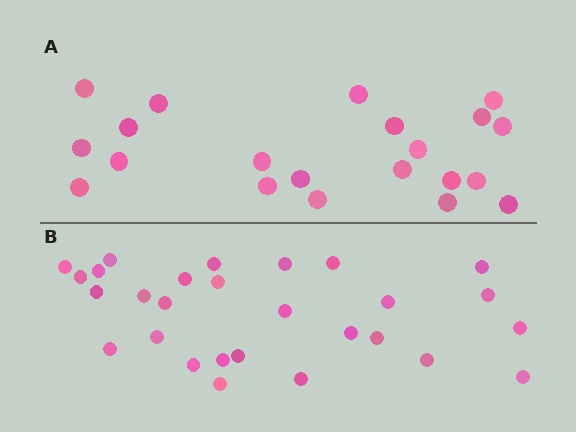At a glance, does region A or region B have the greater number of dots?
Region B (the bottom region) has more dots.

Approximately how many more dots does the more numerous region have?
Region B has roughly 8 or so more dots than region A.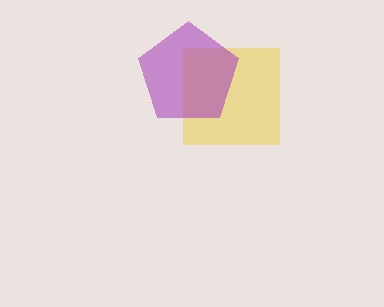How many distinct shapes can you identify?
There are 2 distinct shapes: a yellow square, a purple pentagon.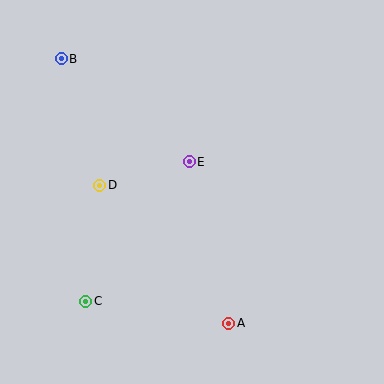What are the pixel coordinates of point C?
Point C is at (86, 301).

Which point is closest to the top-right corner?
Point E is closest to the top-right corner.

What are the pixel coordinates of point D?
Point D is at (100, 185).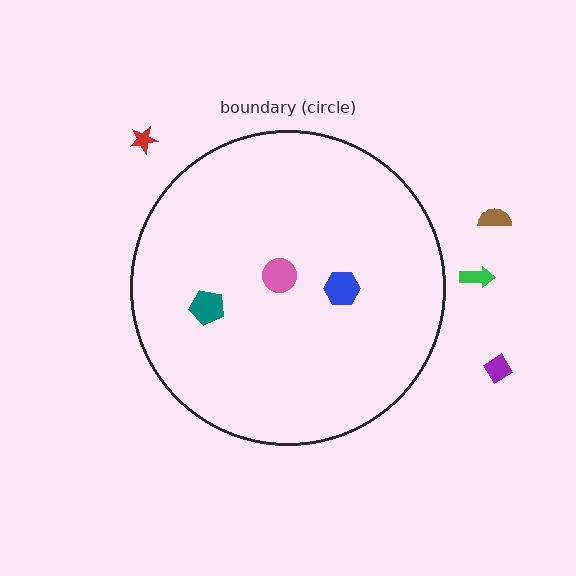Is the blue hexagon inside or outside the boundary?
Inside.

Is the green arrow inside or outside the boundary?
Outside.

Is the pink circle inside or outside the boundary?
Inside.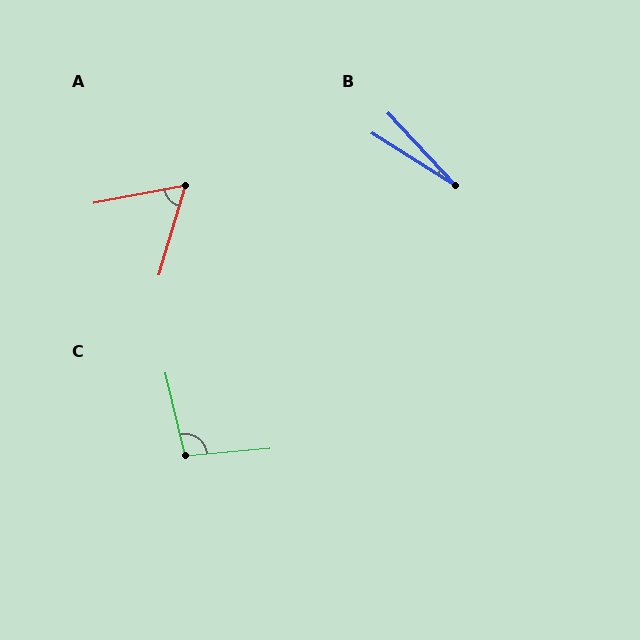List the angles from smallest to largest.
B (15°), A (63°), C (98°).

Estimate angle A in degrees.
Approximately 63 degrees.